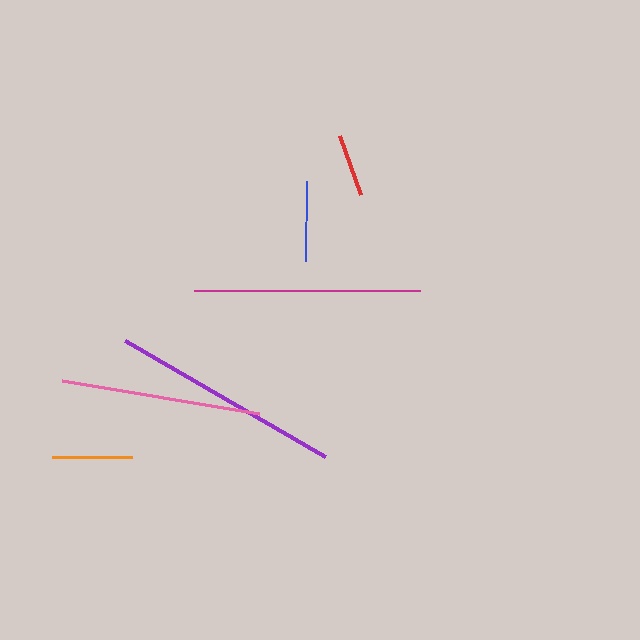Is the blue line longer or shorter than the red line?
The blue line is longer than the red line.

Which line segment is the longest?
The purple line is the longest at approximately 231 pixels.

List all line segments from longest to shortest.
From longest to shortest: purple, magenta, pink, blue, orange, red.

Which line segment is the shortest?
The red line is the shortest at approximately 63 pixels.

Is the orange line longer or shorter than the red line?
The orange line is longer than the red line.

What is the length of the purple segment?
The purple segment is approximately 231 pixels long.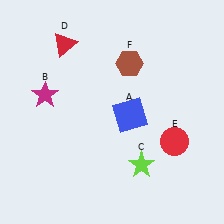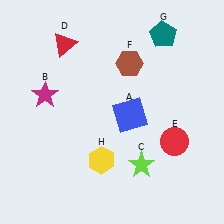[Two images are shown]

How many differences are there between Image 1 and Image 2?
There are 2 differences between the two images.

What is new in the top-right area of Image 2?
A teal pentagon (G) was added in the top-right area of Image 2.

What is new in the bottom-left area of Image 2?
A yellow hexagon (H) was added in the bottom-left area of Image 2.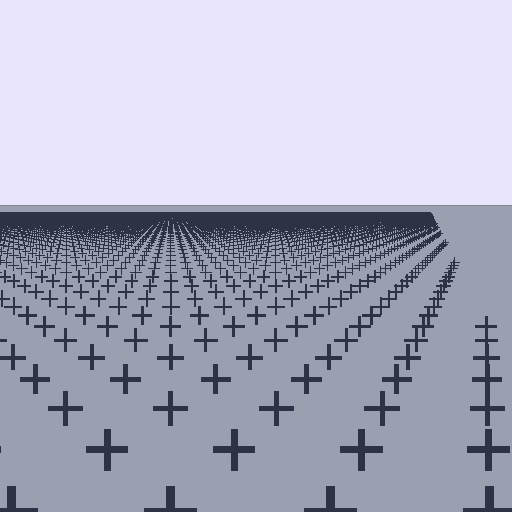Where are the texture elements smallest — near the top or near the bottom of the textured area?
Near the top.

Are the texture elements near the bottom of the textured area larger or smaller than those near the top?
Larger. Near the bottom, elements are closer to the viewer and appear at a bigger on-screen size.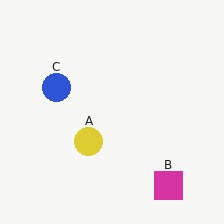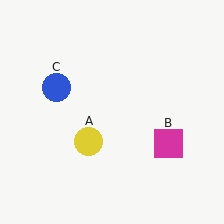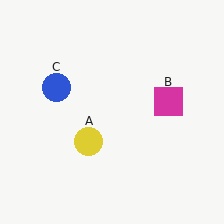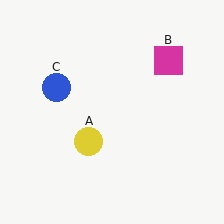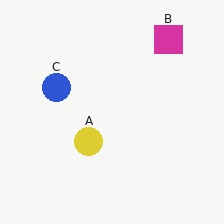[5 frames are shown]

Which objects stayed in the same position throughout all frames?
Yellow circle (object A) and blue circle (object C) remained stationary.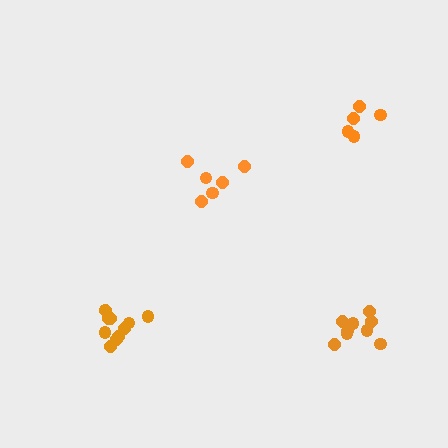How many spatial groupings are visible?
There are 4 spatial groupings.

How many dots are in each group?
Group 1: 11 dots, Group 2: 5 dots, Group 3: 6 dots, Group 4: 9 dots (31 total).